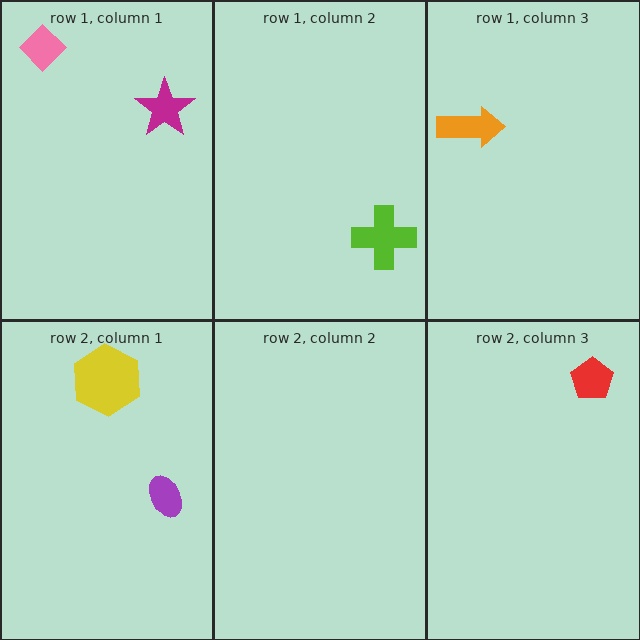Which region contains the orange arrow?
The row 1, column 3 region.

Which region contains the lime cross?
The row 1, column 2 region.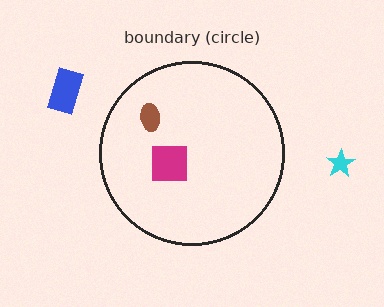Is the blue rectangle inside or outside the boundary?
Outside.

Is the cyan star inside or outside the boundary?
Outside.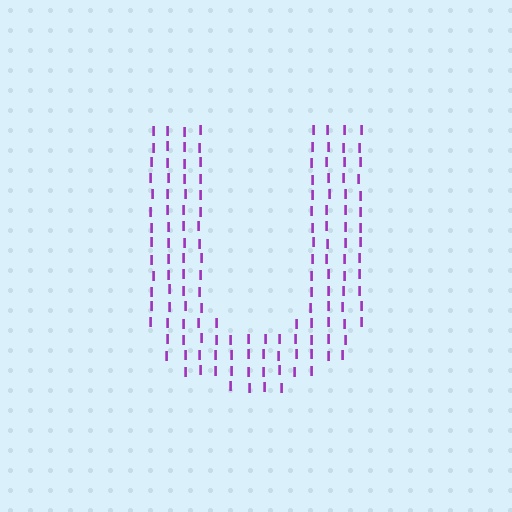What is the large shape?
The large shape is the letter U.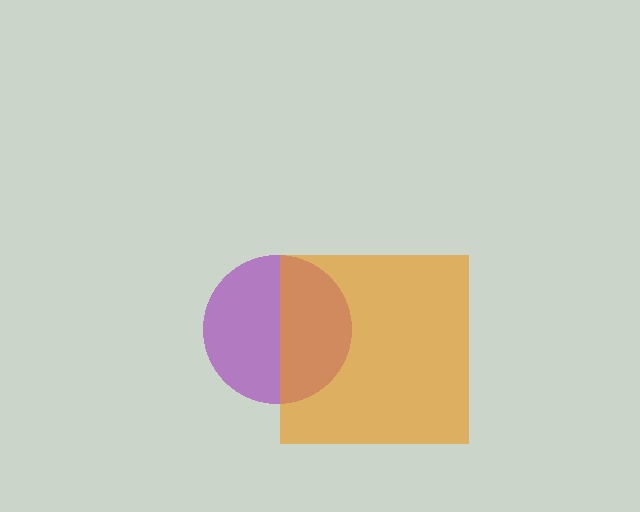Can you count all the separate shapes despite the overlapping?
Yes, there are 2 separate shapes.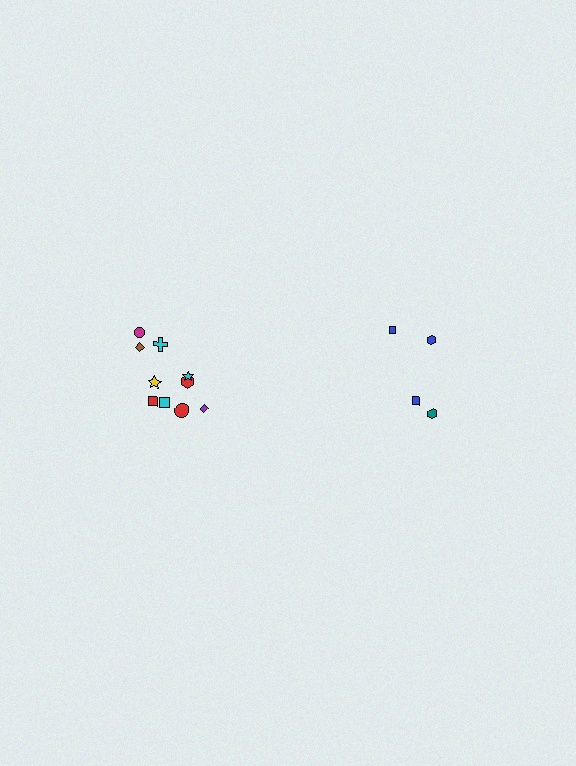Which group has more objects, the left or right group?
The left group.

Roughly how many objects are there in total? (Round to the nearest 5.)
Roughly 15 objects in total.